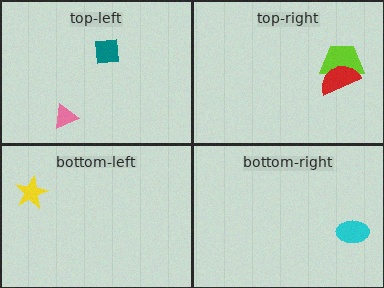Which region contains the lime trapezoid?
The top-right region.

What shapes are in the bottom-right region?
The cyan ellipse.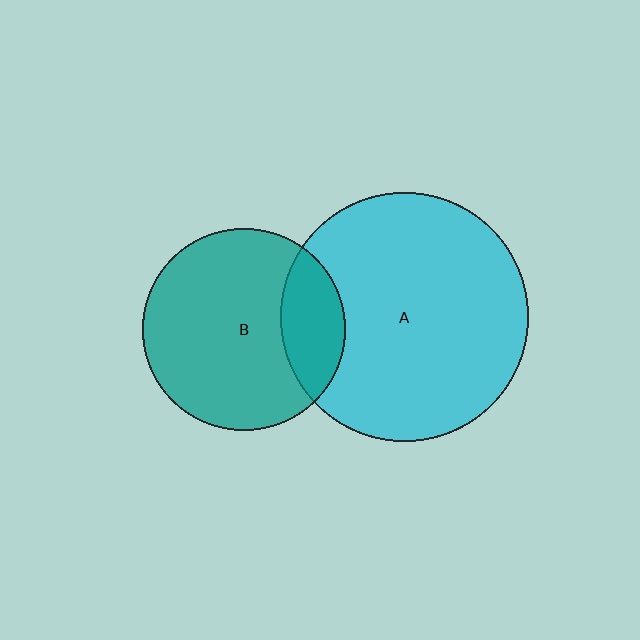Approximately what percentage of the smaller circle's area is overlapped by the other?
Approximately 20%.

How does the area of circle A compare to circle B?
Approximately 1.5 times.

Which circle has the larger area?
Circle A (cyan).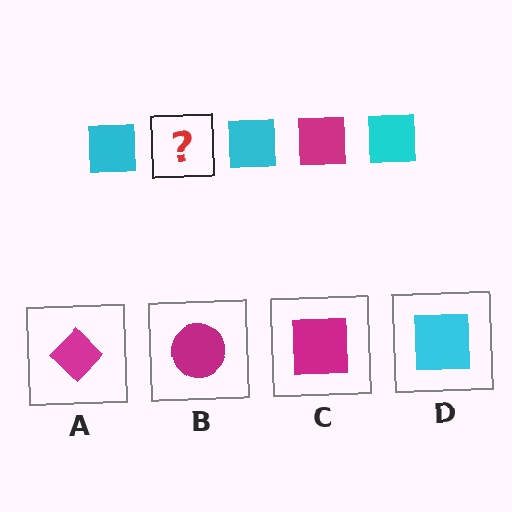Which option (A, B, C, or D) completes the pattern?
C.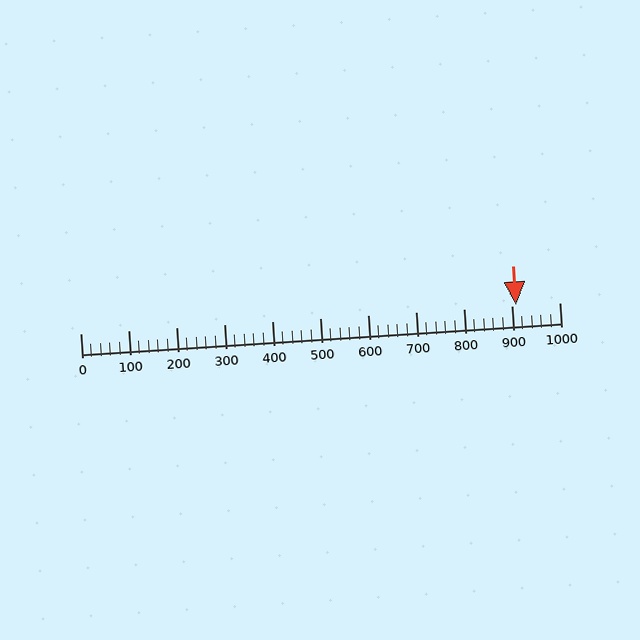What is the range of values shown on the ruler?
The ruler shows values from 0 to 1000.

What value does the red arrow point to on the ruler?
The red arrow points to approximately 909.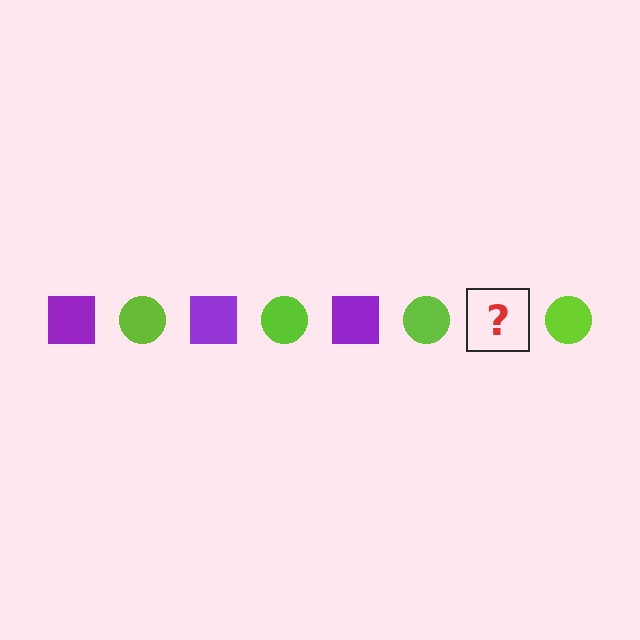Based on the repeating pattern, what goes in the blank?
The blank should be a purple square.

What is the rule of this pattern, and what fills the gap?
The rule is that the pattern alternates between purple square and lime circle. The gap should be filled with a purple square.